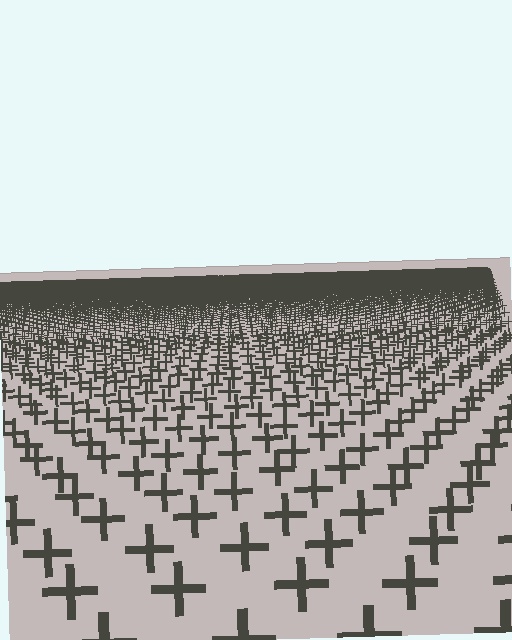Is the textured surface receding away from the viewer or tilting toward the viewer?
The surface is receding away from the viewer. Texture elements get smaller and denser toward the top.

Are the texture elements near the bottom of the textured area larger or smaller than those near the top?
Larger. Near the bottom, elements are closer to the viewer and appear at a bigger on-screen size.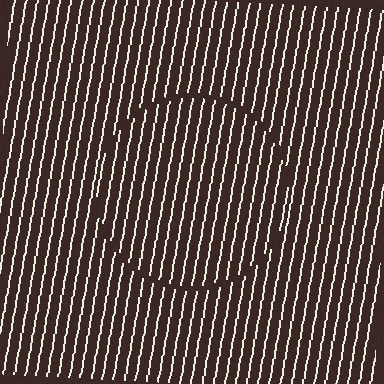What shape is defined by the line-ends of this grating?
An illusory circle. The interior of the shape contains the same grating, shifted by half a period — the contour is defined by the phase discontinuity where line-ends from the inner and outer gratings abut.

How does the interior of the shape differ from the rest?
The interior of the shape contains the same grating, shifted by half a period — the contour is defined by the phase discontinuity where line-ends from the inner and outer gratings abut.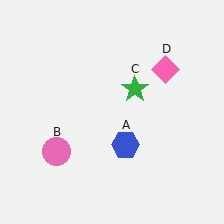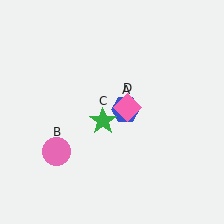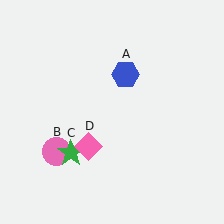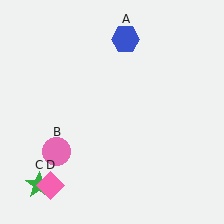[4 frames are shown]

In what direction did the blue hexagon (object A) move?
The blue hexagon (object A) moved up.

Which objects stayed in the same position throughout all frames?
Pink circle (object B) remained stationary.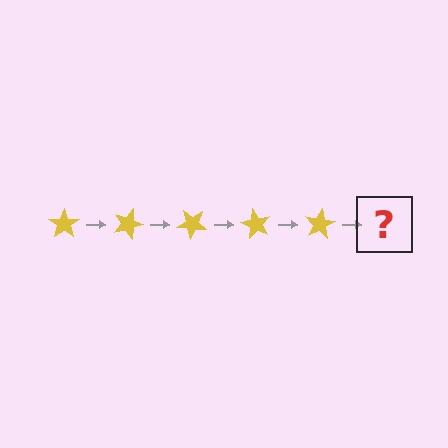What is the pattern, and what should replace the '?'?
The pattern is that the star rotates 20 degrees each step. The '?' should be a yellow star rotated 100 degrees.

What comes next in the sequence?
The next element should be a yellow star rotated 100 degrees.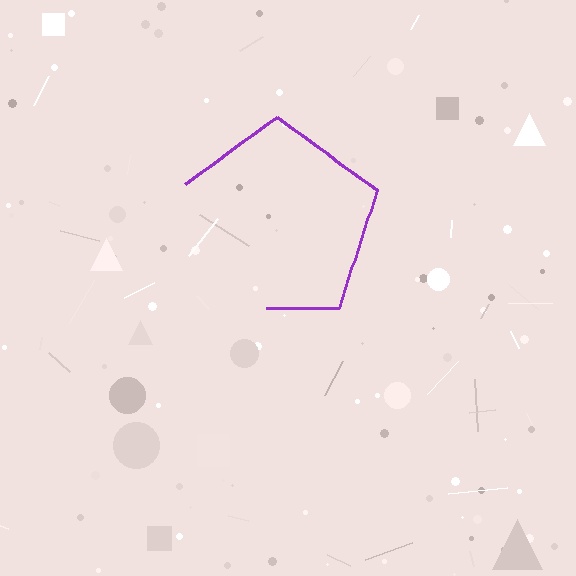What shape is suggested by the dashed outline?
The dashed outline suggests a pentagon.